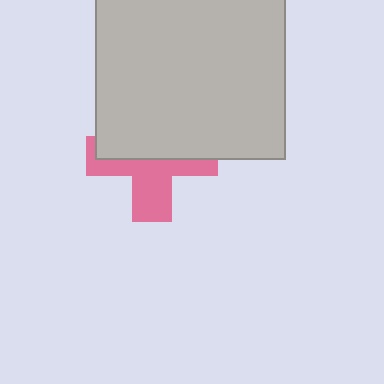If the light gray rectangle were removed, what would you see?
You would see the complete pink cross.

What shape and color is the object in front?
The object in front is a light gray rectangle.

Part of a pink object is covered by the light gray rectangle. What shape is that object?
It is a cross.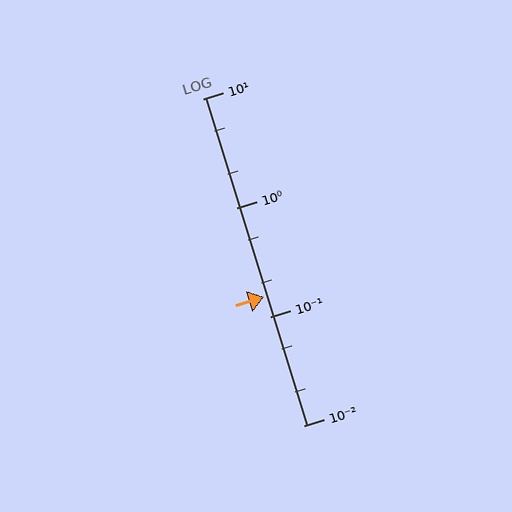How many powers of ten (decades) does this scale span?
The scale spans 3 decades, from 0.01 to 10.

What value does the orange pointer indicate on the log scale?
The pointer indicates approximately 0.15.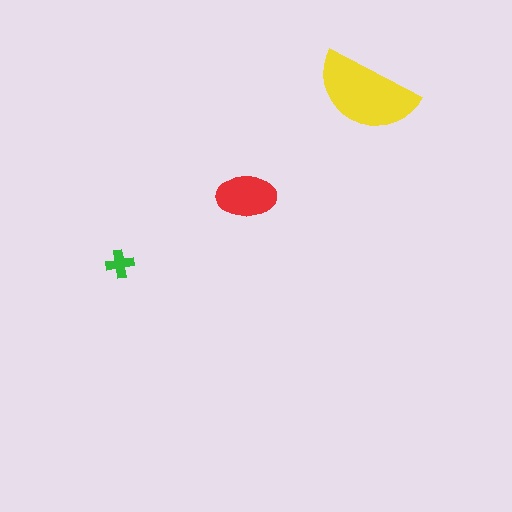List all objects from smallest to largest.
The green cross, the red ellipse, the yellow semicircle.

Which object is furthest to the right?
The yellow semicircle is rightmost.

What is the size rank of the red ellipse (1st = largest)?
2nd.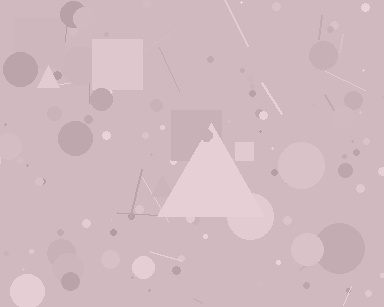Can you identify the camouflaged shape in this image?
The camouflaged shape is a triangle.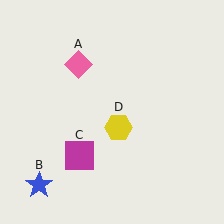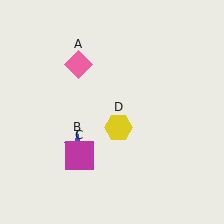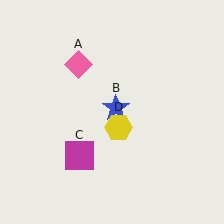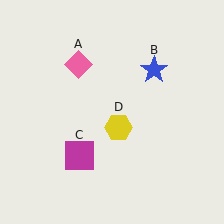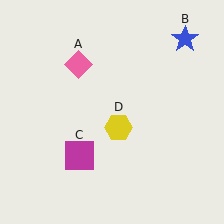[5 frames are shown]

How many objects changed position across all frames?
1 object changed position: blue star (object B).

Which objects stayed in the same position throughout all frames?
Pink diamond (object A) and magenta square (object C) and yellow hexagon (object D) remained stationary.